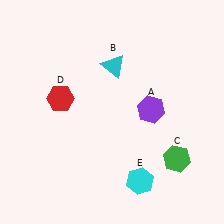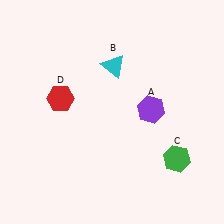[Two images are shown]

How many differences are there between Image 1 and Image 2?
There is 1 difference between the two images.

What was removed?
The cyan hexagon (E) was removed in Image 2.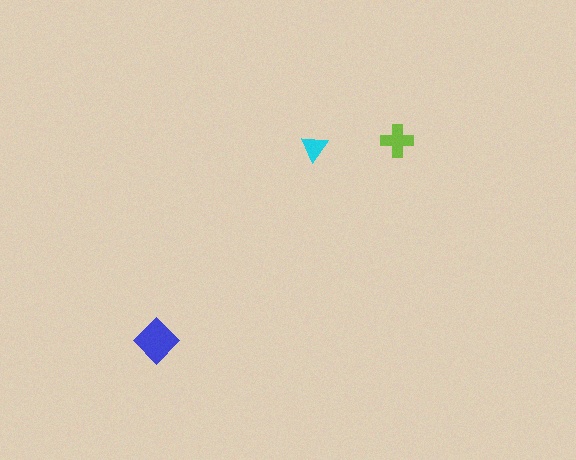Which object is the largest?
The blue diamond.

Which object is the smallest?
The cyan triangle.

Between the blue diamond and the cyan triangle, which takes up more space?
The blue diamond.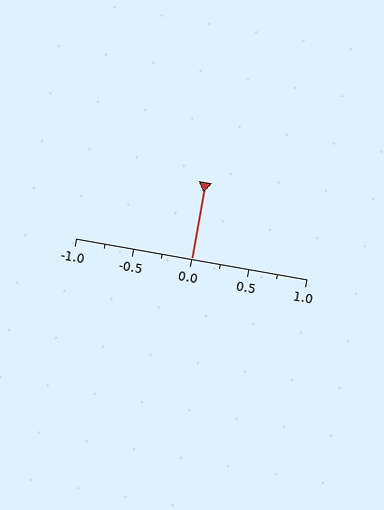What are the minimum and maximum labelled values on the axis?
The axis runs from -1.0 to 1.0.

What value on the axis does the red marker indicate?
The marker indicates approximately 0.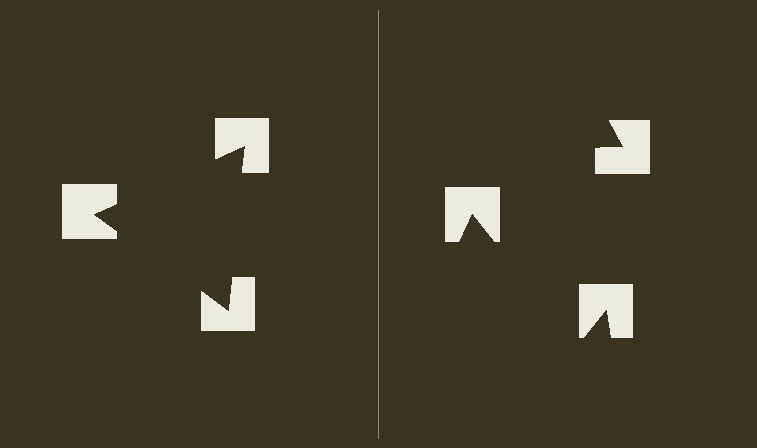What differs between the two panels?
The notched squares are positioned identically on both sides; only the wedge orientations differ. On the left they align to a triangle; on the right they are misaligned.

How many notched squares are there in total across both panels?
6 — 3 on each side.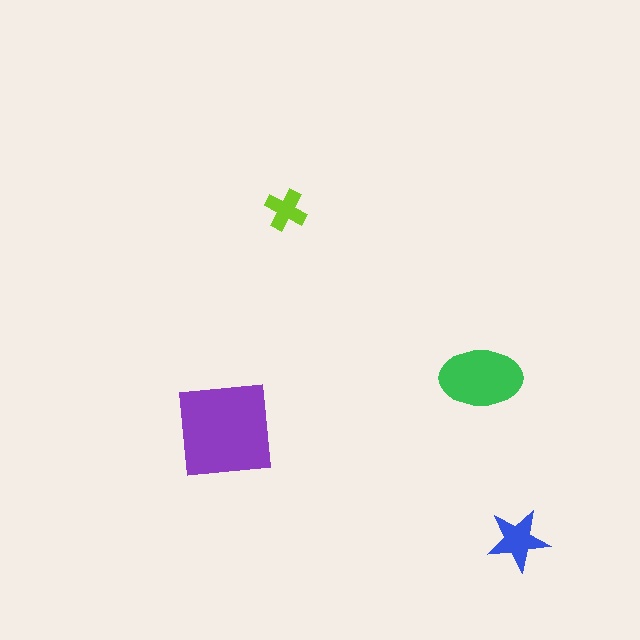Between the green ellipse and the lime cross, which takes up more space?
The green ellipse.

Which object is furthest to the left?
The purple square is leftmost.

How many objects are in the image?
There are 4 objects in the image.